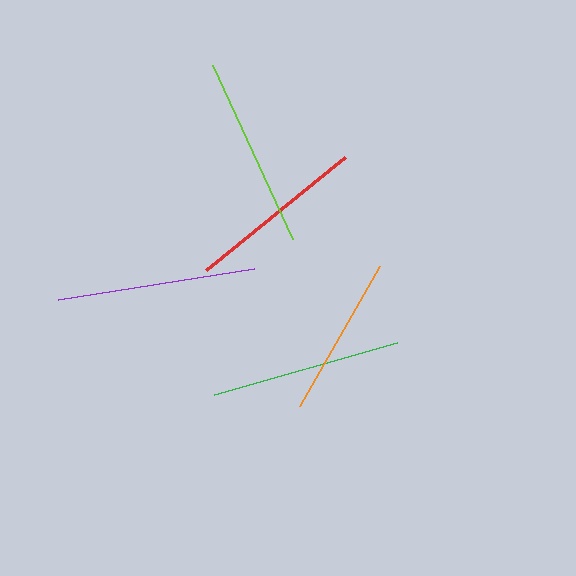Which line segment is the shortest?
The orange line is the shortest at approximately 161 pixels.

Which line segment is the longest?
The purple line is the longest at approximately 198 pixels.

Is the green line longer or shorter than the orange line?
The green line is longer than the orange line.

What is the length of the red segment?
The red segment is approximately 179 pixels long.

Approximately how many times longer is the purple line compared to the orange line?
The purple line is approximately 1.2 times the length of the orange line.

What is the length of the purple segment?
The purple segment is approximately 198 pixels long.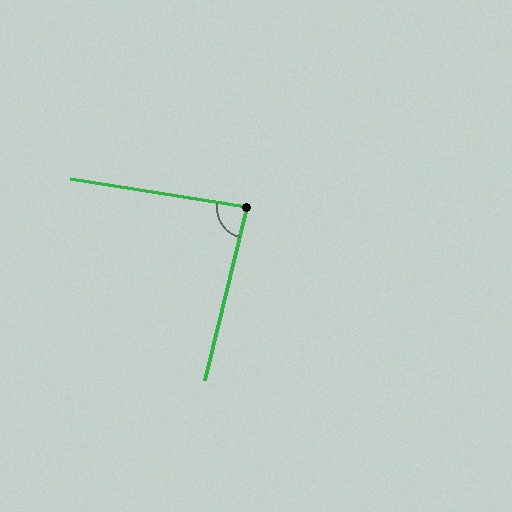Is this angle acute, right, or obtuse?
It is approximately a right angle.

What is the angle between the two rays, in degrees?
Approximately 85 degrees.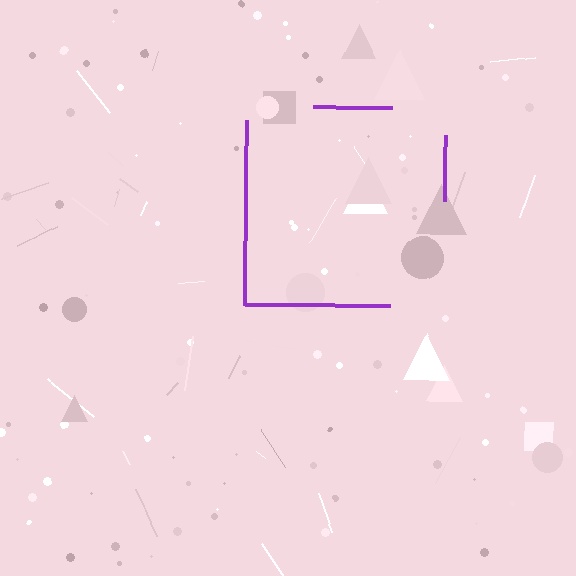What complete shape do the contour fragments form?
The contour fragments form a square.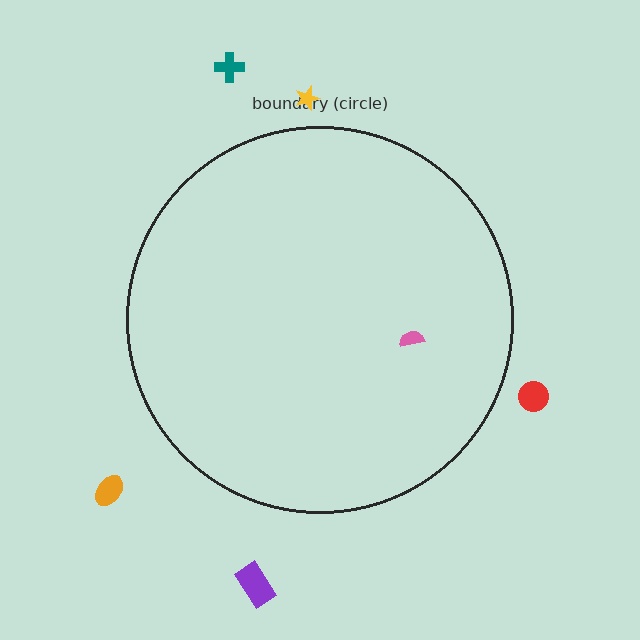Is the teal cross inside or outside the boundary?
Outside.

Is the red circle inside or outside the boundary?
Outside.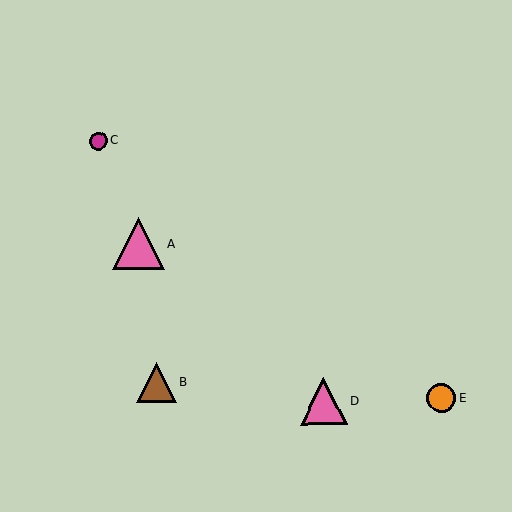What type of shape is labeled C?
Shape C is a magenta circle.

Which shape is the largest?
The pink triangle (labeled A) is the largest.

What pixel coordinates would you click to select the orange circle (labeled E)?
Click at (442, 399) to select the orange circle E.